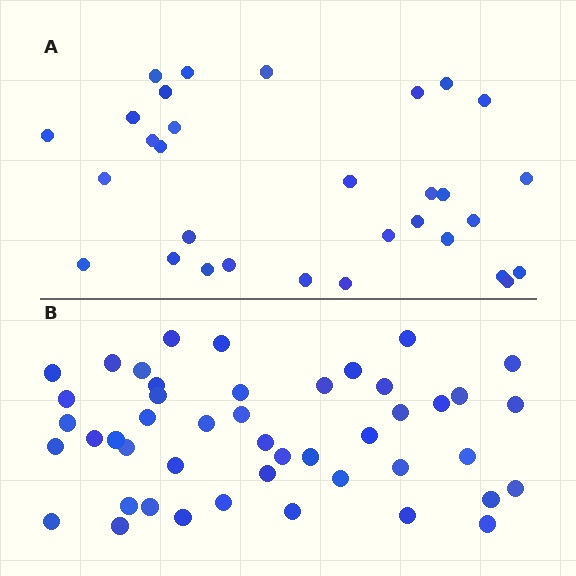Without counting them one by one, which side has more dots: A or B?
Region B (the bottom region) has more dots.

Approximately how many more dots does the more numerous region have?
Region B has approximately 15 more dots than region A.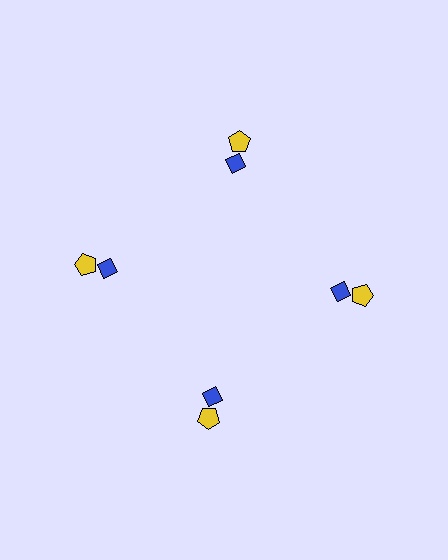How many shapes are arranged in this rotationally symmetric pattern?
There are 8 shapes, arranged in 4 groups of 2.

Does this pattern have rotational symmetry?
Yes, this pattern has 4-fold rotational symmetry. It looks the same after rotating 90 degrees around the center.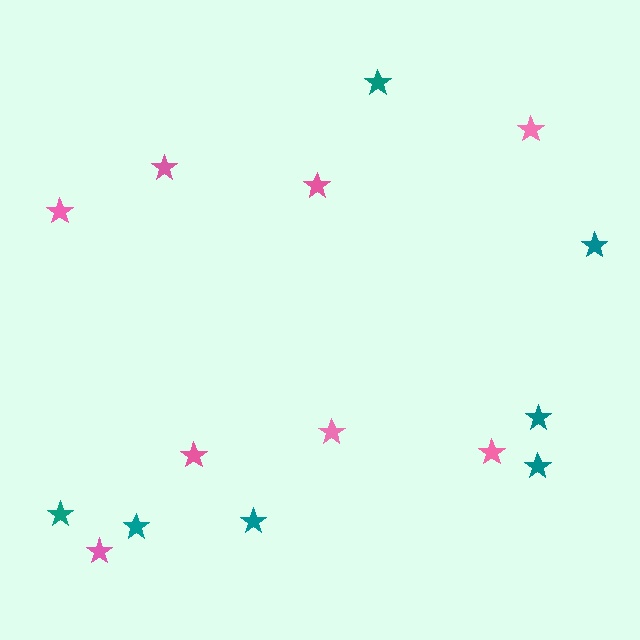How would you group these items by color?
There are 2 groups: one group of pink stars (8) and one group of teal stars (7).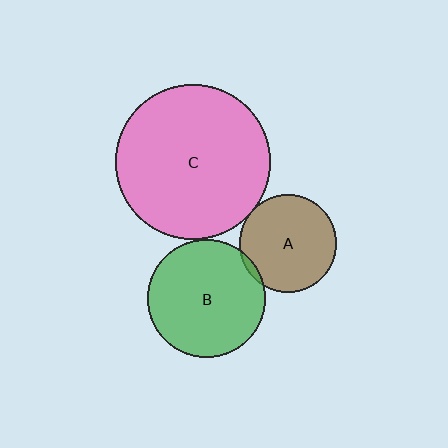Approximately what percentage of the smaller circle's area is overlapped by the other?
Approximately 5%.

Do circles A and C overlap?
Yes.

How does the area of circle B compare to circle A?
Approximately 1.5 times.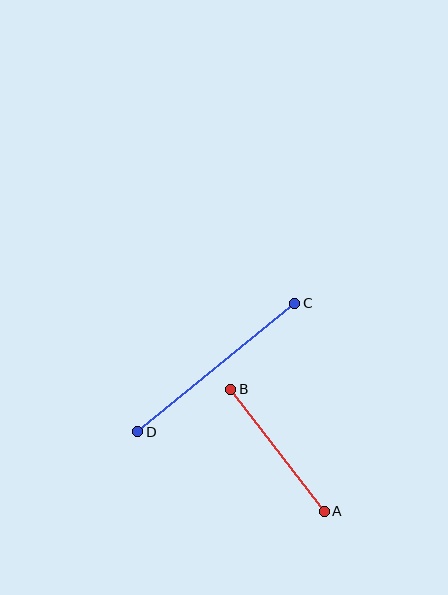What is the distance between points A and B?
The distance is approximately 154 pixels.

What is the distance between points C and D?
The distance is approximately 203 pixels.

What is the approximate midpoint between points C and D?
The midpoint is at approximately (216, 367) pixels.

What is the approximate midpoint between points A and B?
The midpoint is at approximately (278, 450) pixels.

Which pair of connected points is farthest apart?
Points C and D are farthest apart.